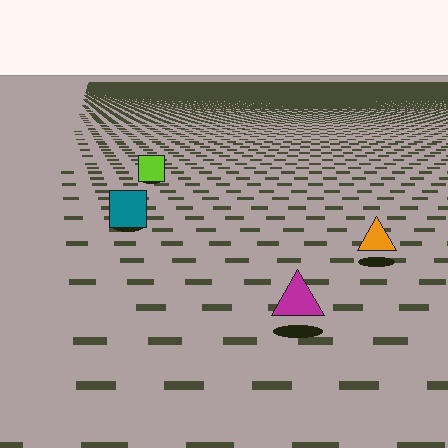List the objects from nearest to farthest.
From nearest to farthest: the magenta triangle, the orange triangle, the teal square, the lime square.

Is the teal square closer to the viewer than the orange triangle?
No. The orange triangle is closer — you can tell from the texture gradient: the ground texture is coarser near it.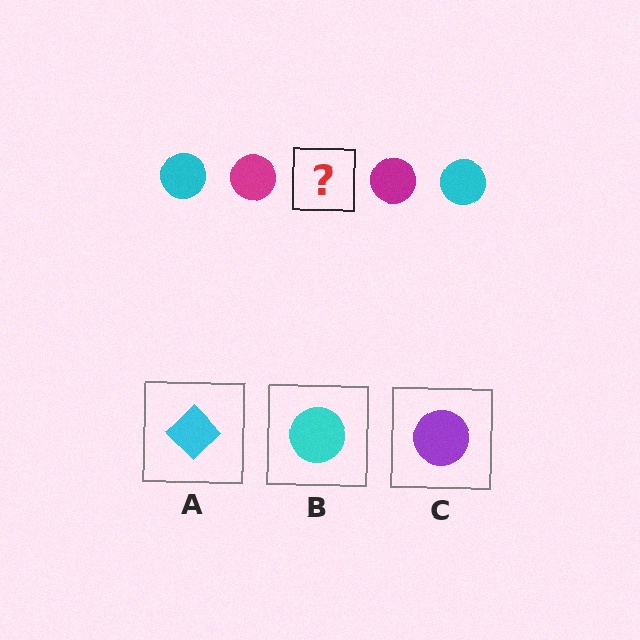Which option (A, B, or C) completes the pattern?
B.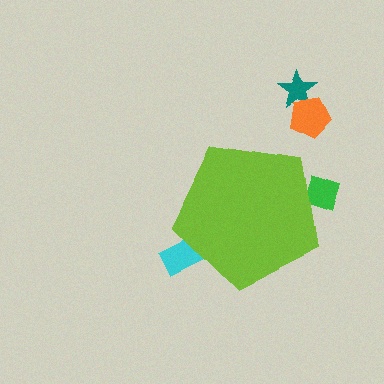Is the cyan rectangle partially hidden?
Yes, the cyan rectangle is partially hidden behind the lime pentagon.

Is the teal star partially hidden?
No, the teal star is fully visible.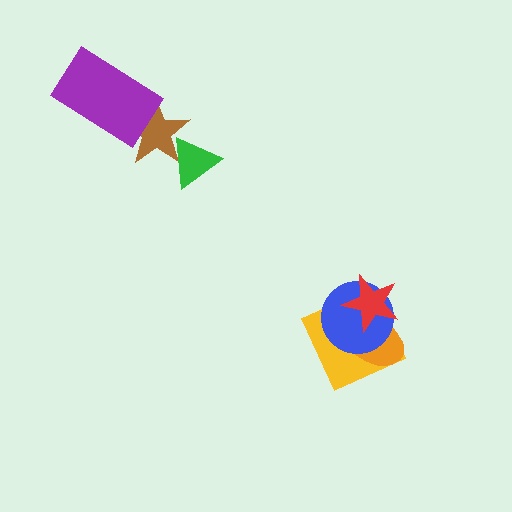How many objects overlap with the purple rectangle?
1 object overlaps with the purple rectangle.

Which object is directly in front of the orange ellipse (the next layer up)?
The blue circle is directly in front of the orange ellipse.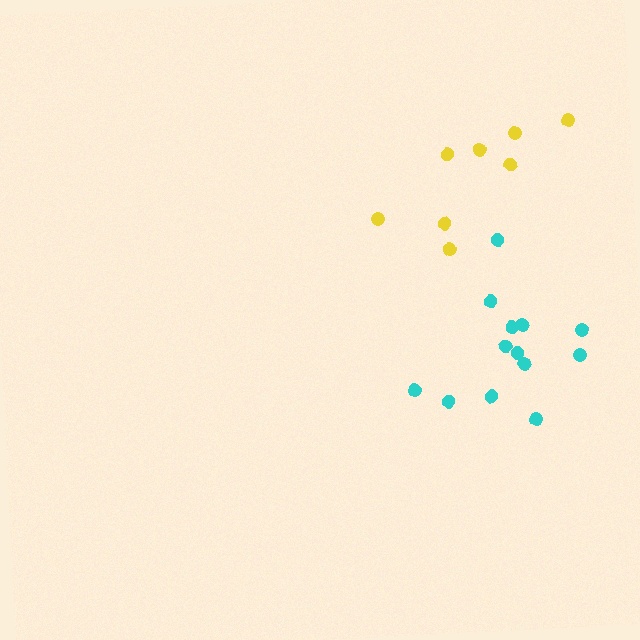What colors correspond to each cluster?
The clusters are colored: cyan, yellow.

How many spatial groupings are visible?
There are 2 spatial groupings.